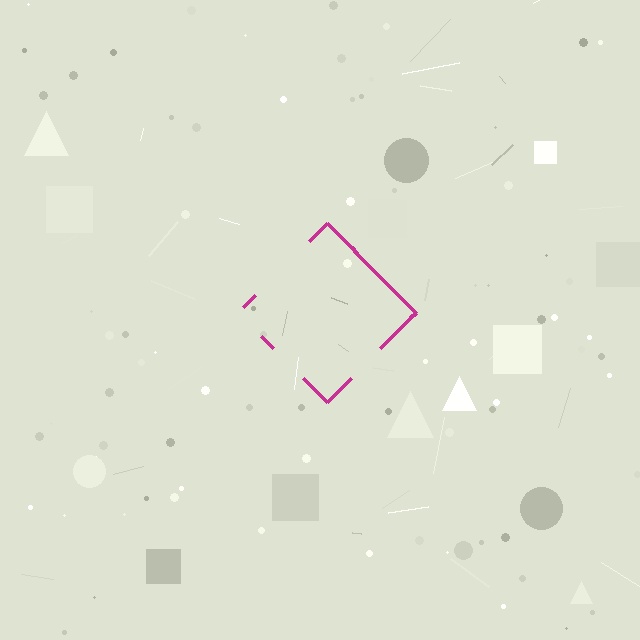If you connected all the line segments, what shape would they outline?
They would outline a diamond.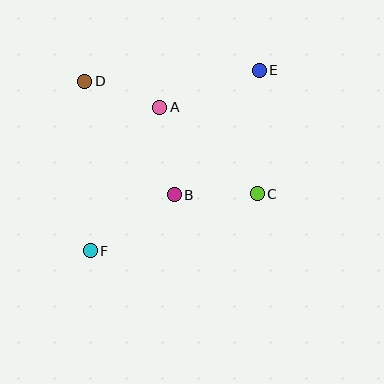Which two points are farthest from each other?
Points E and F are farthest from each other.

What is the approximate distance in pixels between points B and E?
The distance between B and E is approximately 150 pixels.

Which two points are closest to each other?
Points A and D are closest to each other.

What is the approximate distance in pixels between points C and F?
The distance between C and F is approximately 177 pixels.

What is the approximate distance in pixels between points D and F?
The distance between D and F is approximately 170 pixels.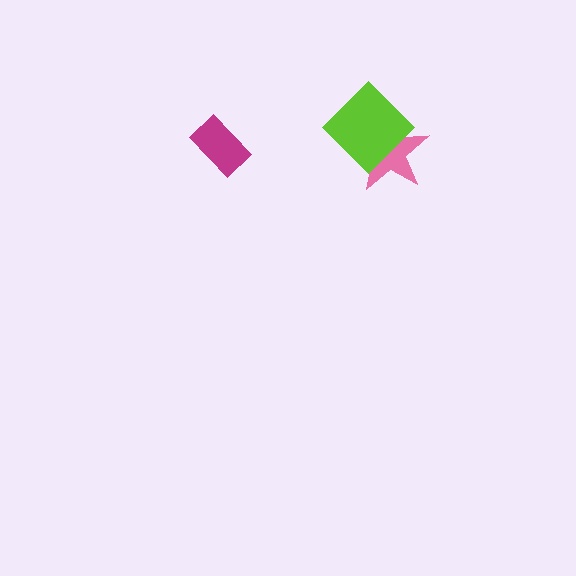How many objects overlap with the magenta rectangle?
0 objects overlap with the magenta rectangle.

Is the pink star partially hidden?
Yes, it is partially covered by another shape.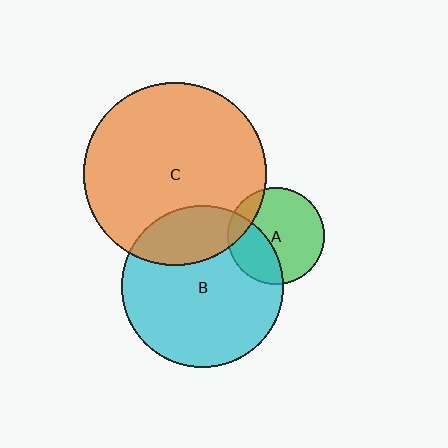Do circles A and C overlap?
Yes.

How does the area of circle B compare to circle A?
Approximately 2.8 times.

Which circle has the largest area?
Circle C (orange).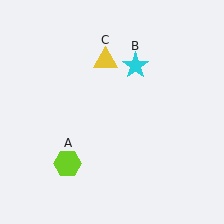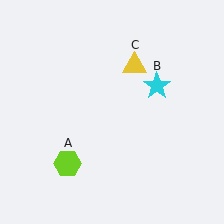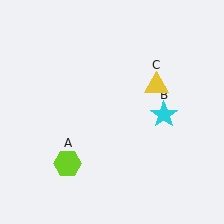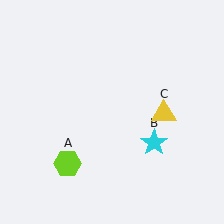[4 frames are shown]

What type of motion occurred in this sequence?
The cyan star (object B), yellow triangle (object C) rotated clockwise around the center of the scene.